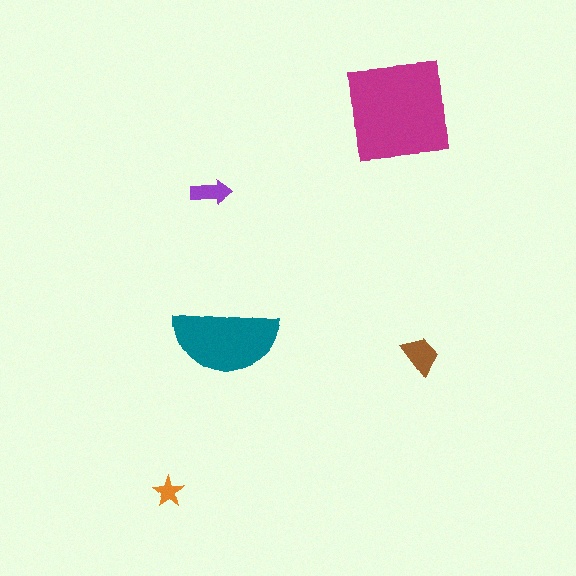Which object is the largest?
The magenta square.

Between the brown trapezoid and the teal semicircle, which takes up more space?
The teal semicircle.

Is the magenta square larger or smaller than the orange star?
Larger.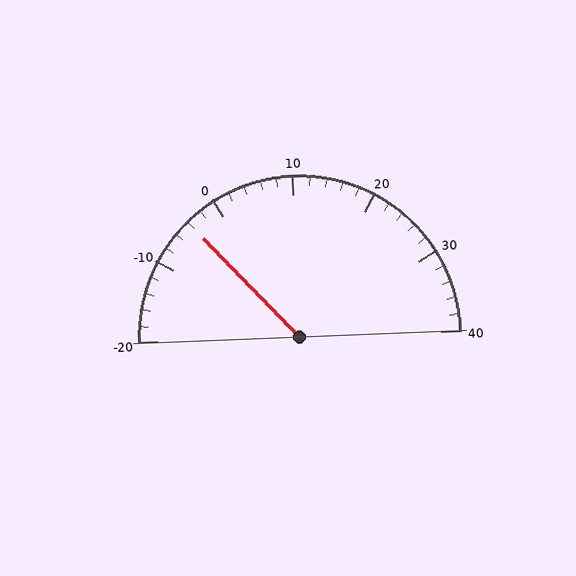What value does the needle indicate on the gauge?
The needle indicates approximately -4.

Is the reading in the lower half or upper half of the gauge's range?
The reading is in the lower half of the range (-20 to 40).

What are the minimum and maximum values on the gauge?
The gauge ranges from -20 to 40.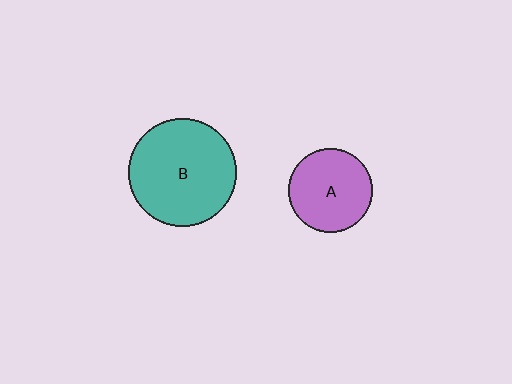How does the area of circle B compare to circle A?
Approximately 1.7 times.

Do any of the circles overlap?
No, none of the circles overlap.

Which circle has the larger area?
Circle B (teal).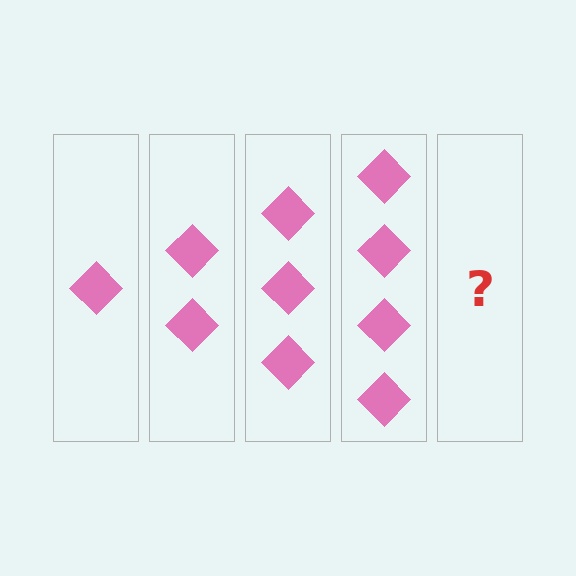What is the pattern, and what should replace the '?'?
The pattern is that each step adds one more diamond. The '?' should be 5 diamonds.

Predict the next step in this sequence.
The next step is 5 diamonds.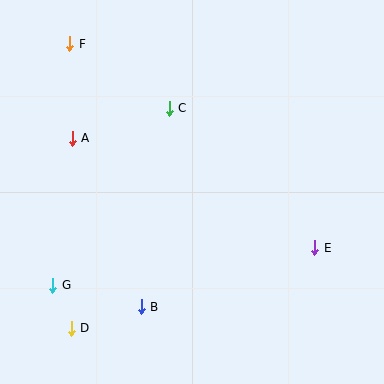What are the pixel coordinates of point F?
Point F is at (70, 44).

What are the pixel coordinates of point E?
Point E is at (315, 248).